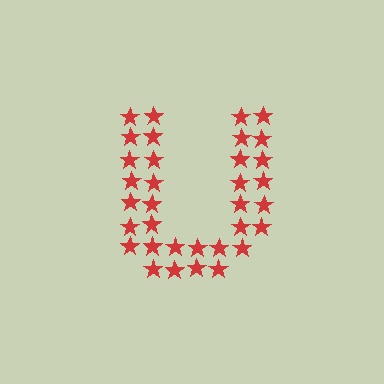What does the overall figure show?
The overall figure shows the letter U.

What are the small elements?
The small elements are stars.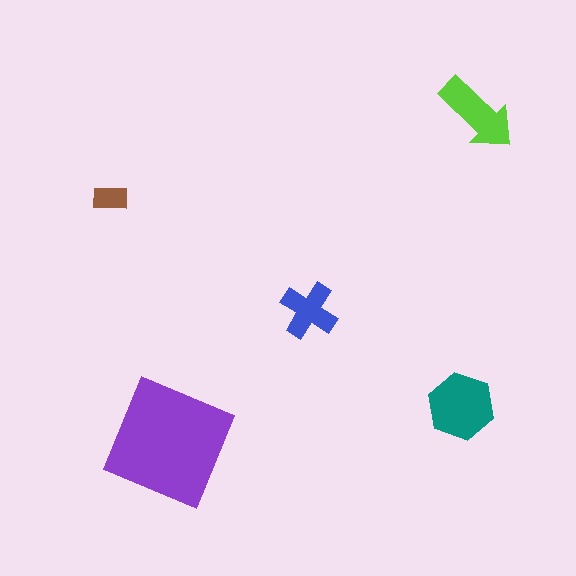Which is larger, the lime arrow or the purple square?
The purple square.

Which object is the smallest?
The brown rectangle.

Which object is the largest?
The purple square.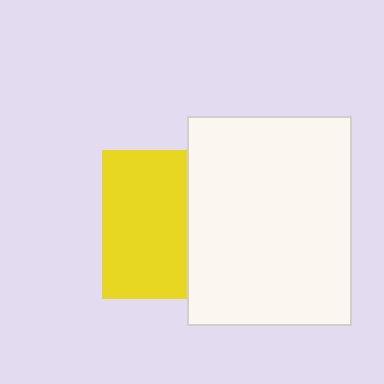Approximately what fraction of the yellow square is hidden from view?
Roughly 43% of the yellow square is hidden behind the white rectangle.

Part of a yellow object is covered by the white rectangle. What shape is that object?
It is a square.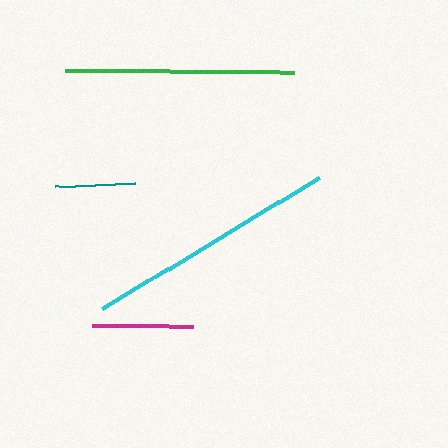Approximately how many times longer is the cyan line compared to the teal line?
The cyan line is approximately 3.2 times the length of the teal line.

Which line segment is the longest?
The cyan line is the longest at approximately 253 pixels.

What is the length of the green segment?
The green segment is approximately 229 pixels long.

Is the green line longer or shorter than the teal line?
The green line is longer than the teal line.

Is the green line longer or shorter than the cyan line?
The cyan line is longer than the green line.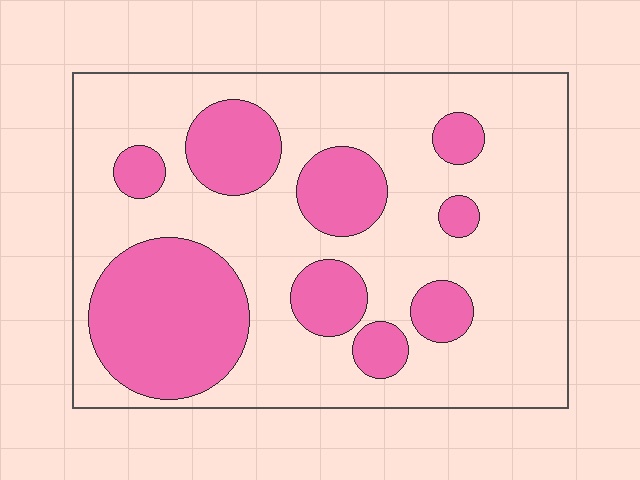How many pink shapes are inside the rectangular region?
9.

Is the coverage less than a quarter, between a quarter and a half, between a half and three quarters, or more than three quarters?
Between a quarter and a half.